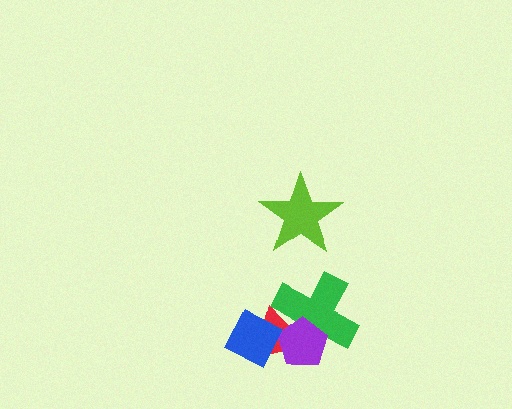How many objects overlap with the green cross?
3 objects overlap with the green cross.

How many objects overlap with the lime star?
0 objects overlap with the lime star.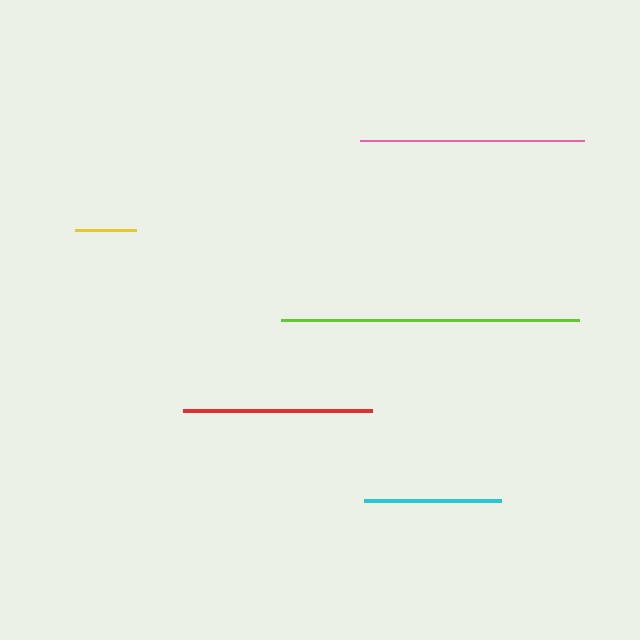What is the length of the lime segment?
The lime segment is approximately 299 pixels long.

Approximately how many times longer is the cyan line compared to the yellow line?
The cyan line is approximately 2.3 times the length of the yellow line.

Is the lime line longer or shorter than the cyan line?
The lime line is longer than the cyan line.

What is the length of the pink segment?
The pink segment is approximately 225 pixels long.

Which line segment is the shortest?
The yellow line is the shortest at approximately 61 pixels.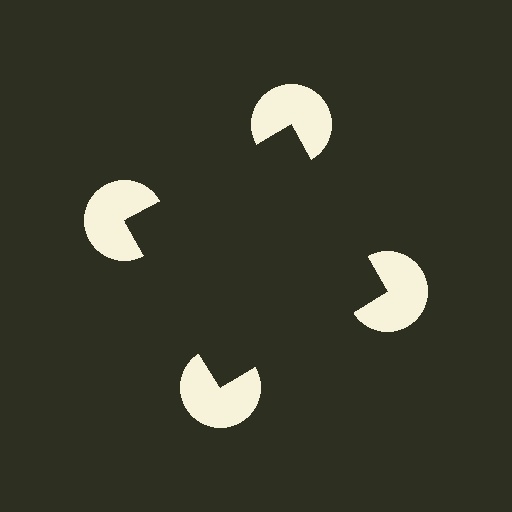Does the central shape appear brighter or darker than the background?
It typically appears slightly darker than the background, even though no actual brightness change is drawn.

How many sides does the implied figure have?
4 sides.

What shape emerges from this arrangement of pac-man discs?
An illusory square — its edges are inferred from the aligned wedge cuts in the pac-man discs, not physically drawn.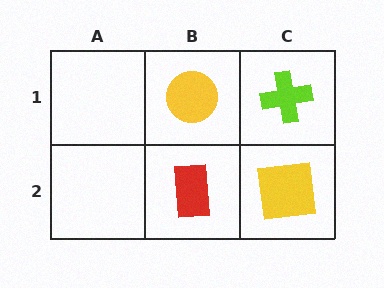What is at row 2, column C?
A yellow square.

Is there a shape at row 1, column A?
No, that cell is empty.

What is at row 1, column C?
A lime cross.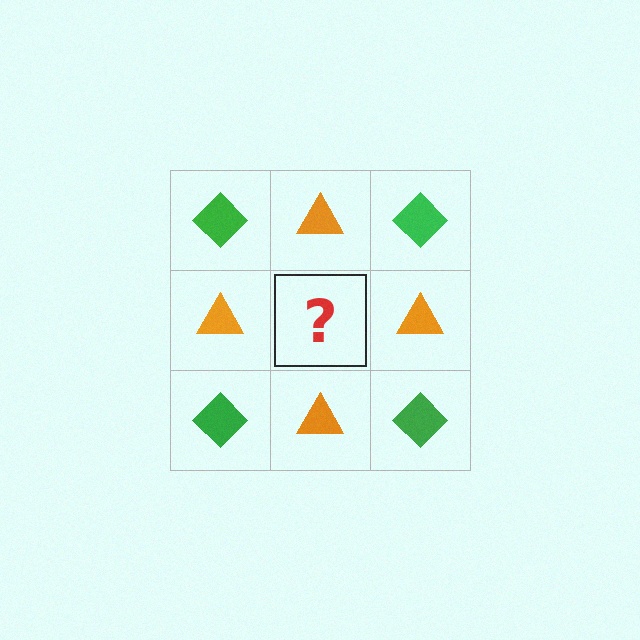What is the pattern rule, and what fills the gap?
The rule is that it alternates green diamond and orange triangle in a checkerboard pattern. The gap should be filled with a green diamond.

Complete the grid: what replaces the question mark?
The question mark should be replaced with a green diamond.